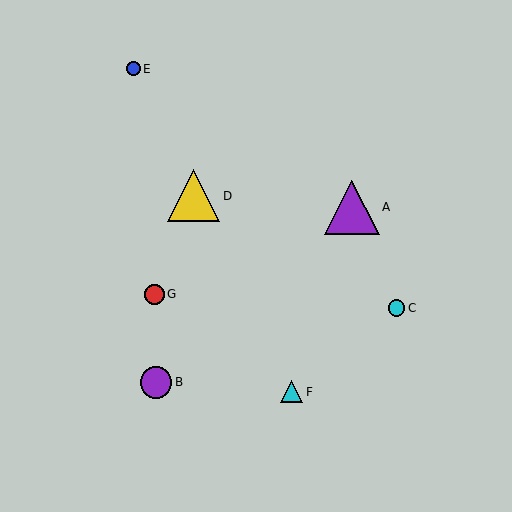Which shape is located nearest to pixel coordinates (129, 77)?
The blue circle (labeled E) at (133, 69) is nearest to that location.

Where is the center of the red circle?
The center of the red circle is at (154, 294).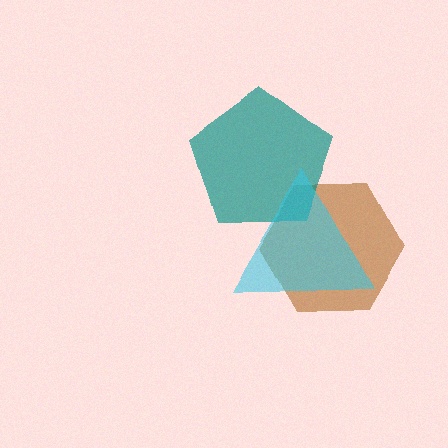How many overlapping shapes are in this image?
There are 3 overlapping shapes in the image.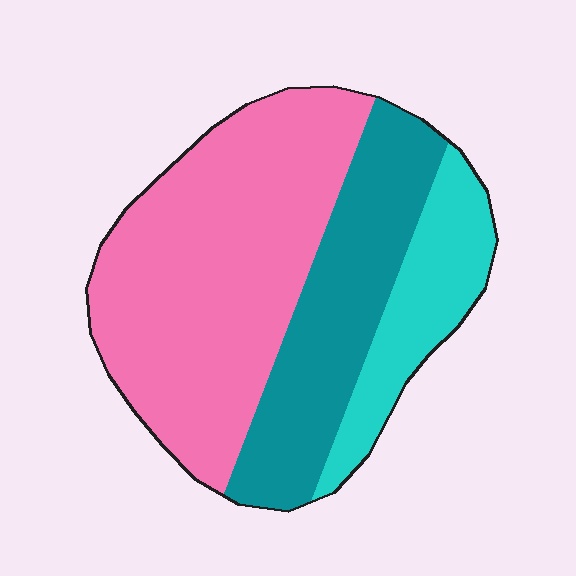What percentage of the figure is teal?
Teal covers around 30% of the figure.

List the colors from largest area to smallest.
From largest to smallest: pink, teal, cyan.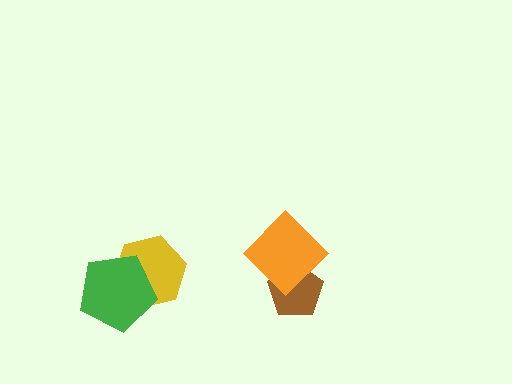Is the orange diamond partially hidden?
No, no other shape covers it.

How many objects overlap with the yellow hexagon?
1 object overlaps with the yellow hexagon.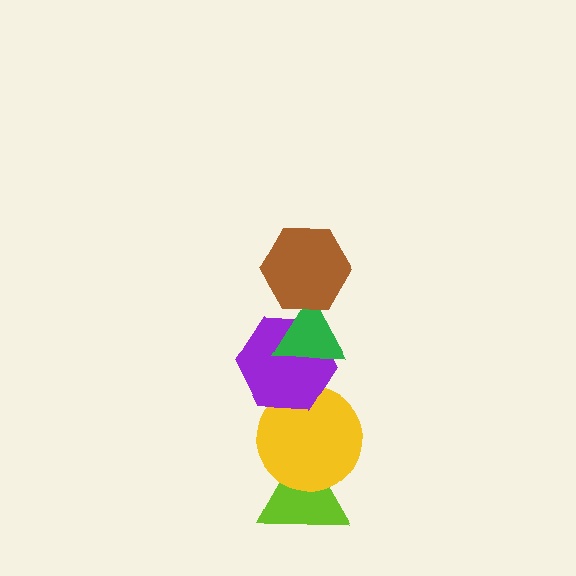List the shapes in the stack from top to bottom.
From top to bottom: the brown hexagon, the green triangle, the purple hexagon, the yellow circle, the lime triangle.